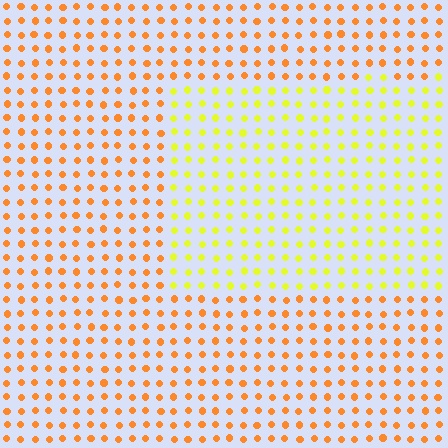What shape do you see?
I see a rectangle.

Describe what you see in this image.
The image is filled with small orange elements in a uniform arrangement. A rectangle-shaped region is visible where the elements are tinted to a slightly different hue, forming a subtle color boundary.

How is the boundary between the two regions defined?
The boundary is defined purely by a slight shift in hue (about 40 degrees). Spacing, size, and orientation are identical on both sides.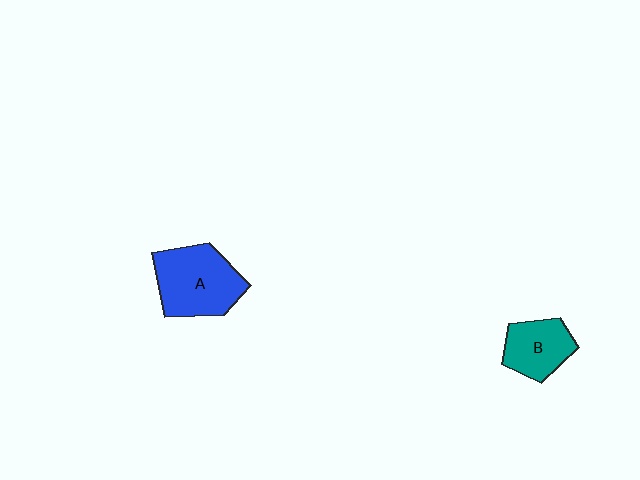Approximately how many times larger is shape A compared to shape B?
Approximately 1.6 times.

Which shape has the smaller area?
Shape B (teal).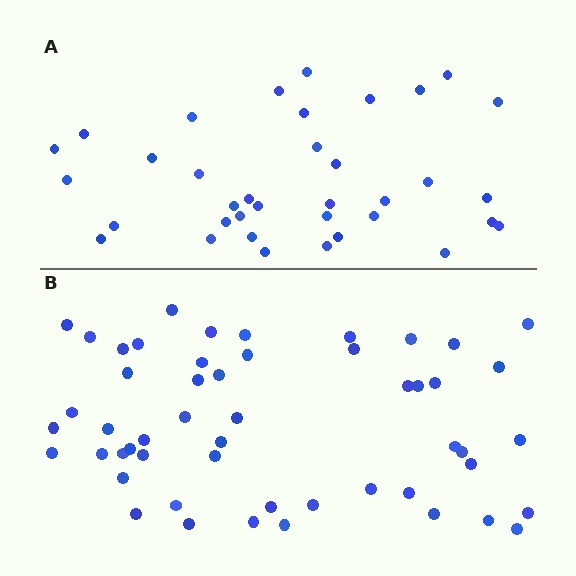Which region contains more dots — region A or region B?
Region B (the bottom region) has more dots.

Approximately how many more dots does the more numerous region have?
Region B has approximately 15 more dots than region A.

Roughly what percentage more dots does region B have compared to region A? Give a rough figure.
About 45% more.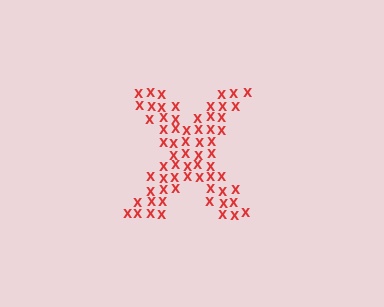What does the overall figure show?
The overall figure shows the letter X.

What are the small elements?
The small elements are letter X's.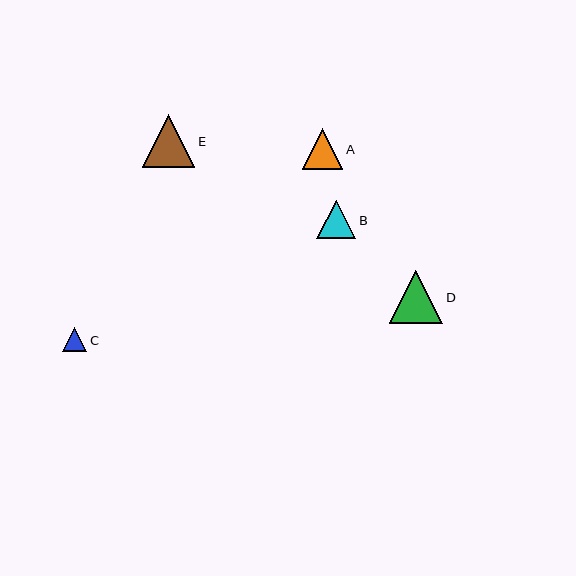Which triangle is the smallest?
Triangle C is the smallest with a size of approximately 24 pixels.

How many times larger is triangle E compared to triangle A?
Triangle E is approximately 1.3 times the size of triangle A.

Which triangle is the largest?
Triangle D is the largest with a size of approximately 53 pixels.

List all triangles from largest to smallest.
From largest to smallest: D, E, A, B, C.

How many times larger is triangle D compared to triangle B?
Triangle D is approximately 1.4 times the size of triangle B.